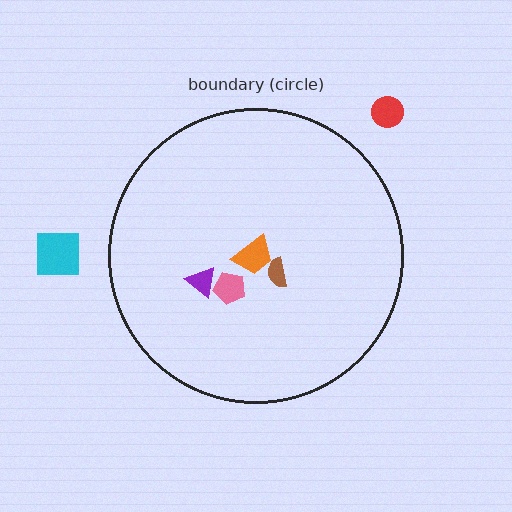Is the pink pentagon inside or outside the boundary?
Inside.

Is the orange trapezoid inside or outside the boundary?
Inside.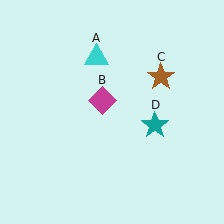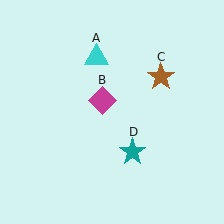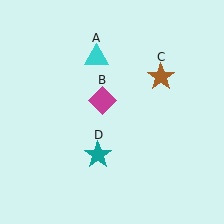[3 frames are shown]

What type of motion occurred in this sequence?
The teal star (object D) rotated clockwise around the center of the scene.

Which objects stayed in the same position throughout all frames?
Cyan triangle (object A) and magenta diamond (object B) and brown star (object C) remained stationary.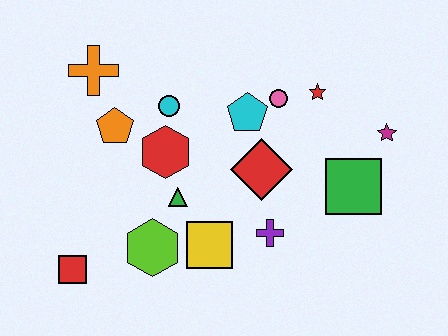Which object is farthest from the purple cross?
The orange cross is farthest from the purple cross.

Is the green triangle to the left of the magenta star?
Yes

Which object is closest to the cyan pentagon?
The pink circle is closest to the cyan pentagon.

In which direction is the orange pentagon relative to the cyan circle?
The orange pentagon is to the left of the cyan circle.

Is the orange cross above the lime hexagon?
Yes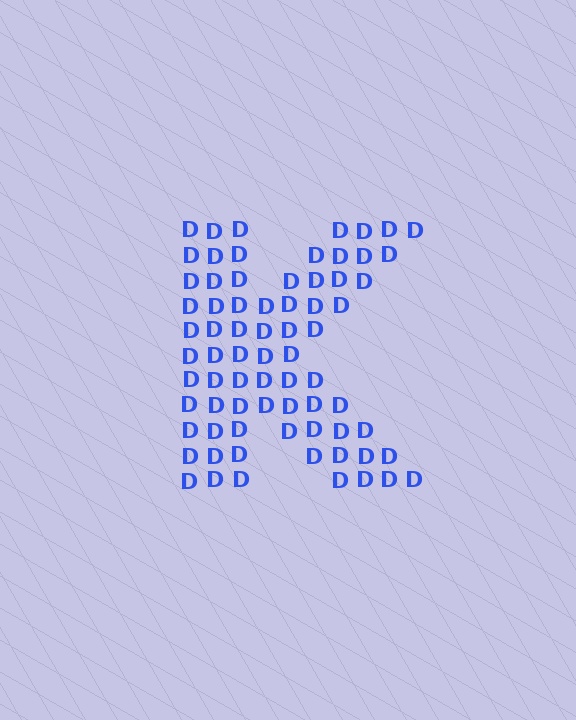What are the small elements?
The small elements are letter D's.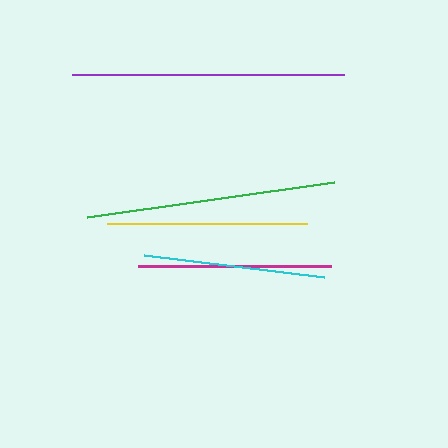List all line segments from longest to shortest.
From longest to shortest: purple, green, yellow, magenta, cyan.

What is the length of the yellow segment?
The yellow segment is approximately 200 pixels long.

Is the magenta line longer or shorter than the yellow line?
The yellow line is longer than the magenta line.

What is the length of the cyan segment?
The cyan segment is approximately 181 pixels long.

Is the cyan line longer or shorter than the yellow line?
The yellow line is longer than the cyan line.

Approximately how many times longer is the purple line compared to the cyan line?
The purple line is approximately 1.5 times the length of the cyan line.